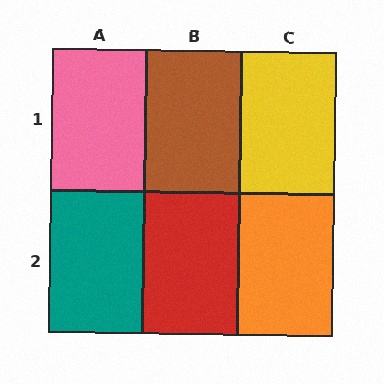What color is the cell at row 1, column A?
Pink.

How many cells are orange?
1 cell is orange.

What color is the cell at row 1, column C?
Yellow.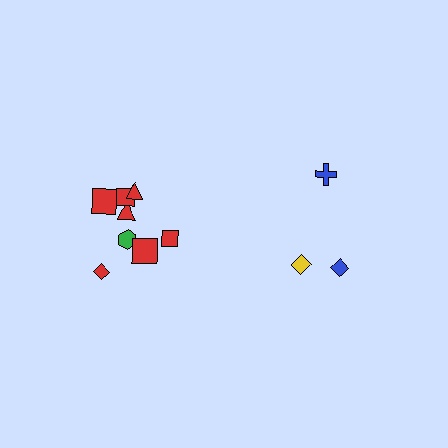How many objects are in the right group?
There are 3 objects.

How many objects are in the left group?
There are 8 objects.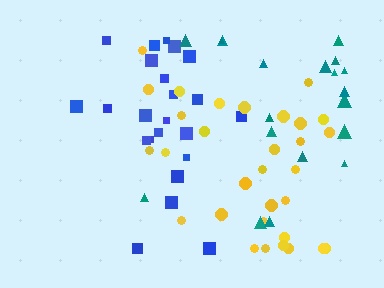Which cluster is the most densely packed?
Blue.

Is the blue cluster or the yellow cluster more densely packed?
Blue.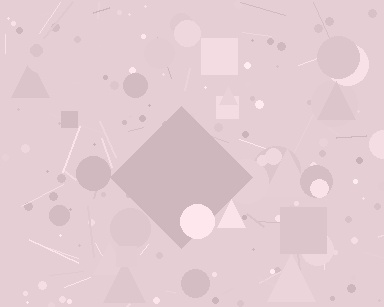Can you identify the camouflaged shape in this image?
The camouflaged shape is a diamond.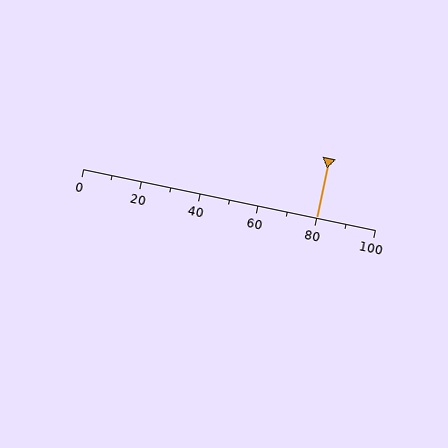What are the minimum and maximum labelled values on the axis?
The axis runs from 0 to 100.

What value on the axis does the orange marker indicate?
The marker indicates approximately 80.